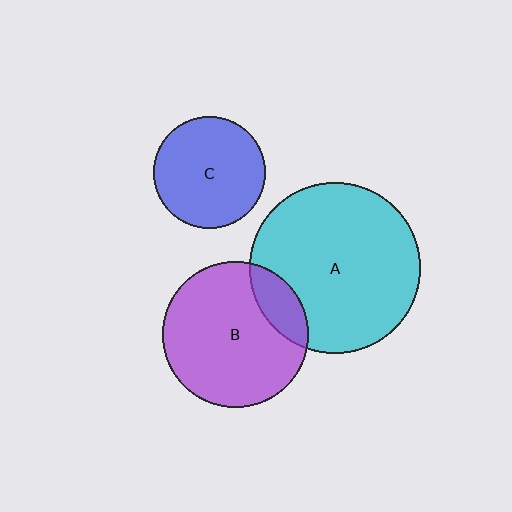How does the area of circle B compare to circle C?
Approximately 1.7 times.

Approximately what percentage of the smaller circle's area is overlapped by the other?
Approximately 15%.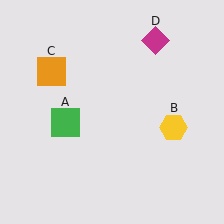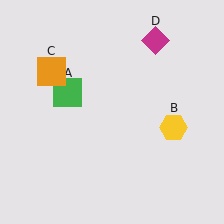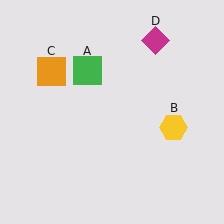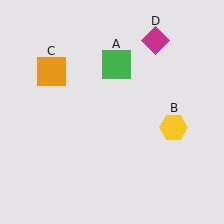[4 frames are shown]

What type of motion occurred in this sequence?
The green square (object A) rotated clockwise around the center of the scene.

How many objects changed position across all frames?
1 object changed position: green square (object A).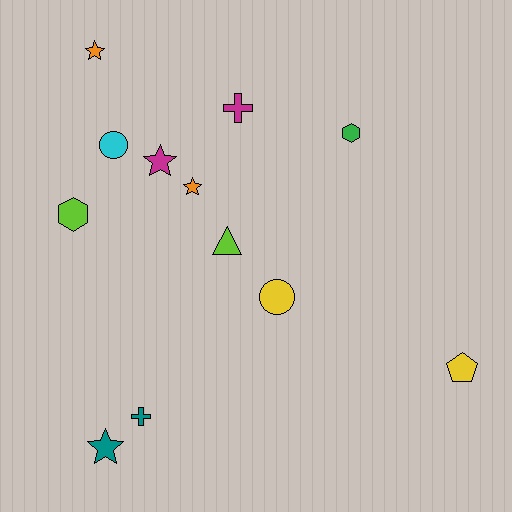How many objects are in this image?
There are 12 objects.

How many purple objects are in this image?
There are no purple objects.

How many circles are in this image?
There are 2 circles.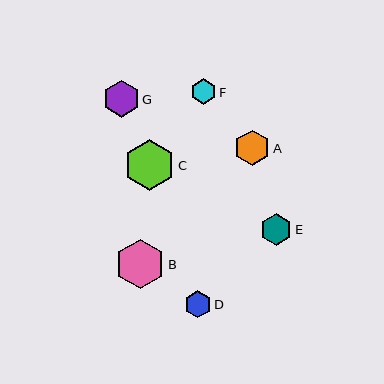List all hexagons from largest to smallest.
From largest to smallest: C, B, G, A, E, D, F.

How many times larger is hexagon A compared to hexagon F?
Hexagon A is approximately 1.4 times the size of hexagon F.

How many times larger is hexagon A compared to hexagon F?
Hexagon A is approximately 1.4 times the size of hexagon F.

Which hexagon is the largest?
Hexagon C is the largest with a size of approximately 51 pixels.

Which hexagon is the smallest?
Hexagon F is the smallest with a size of approximately 26 pixels.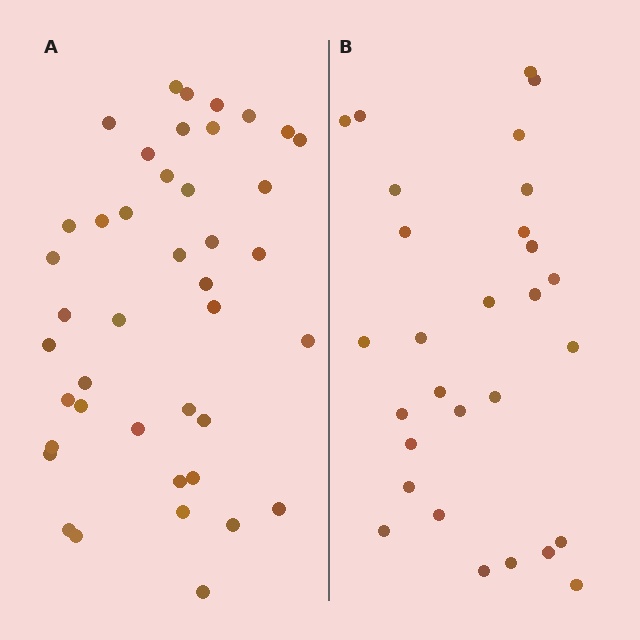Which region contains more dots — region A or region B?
Region A (the left region) has more dots.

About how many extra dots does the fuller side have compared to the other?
Region A has approximately 15 more dots than region B.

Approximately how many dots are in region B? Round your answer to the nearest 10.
About 30 dots. (The exact count is 29, which rounds to 30.)